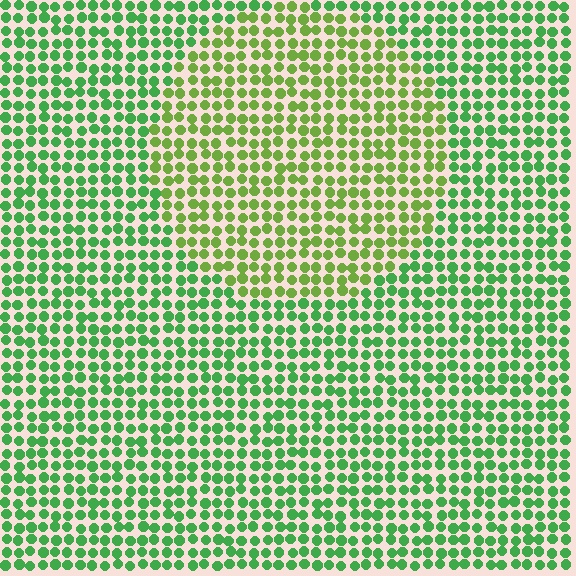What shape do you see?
I see a circle.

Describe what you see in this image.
The image is filled with small green elements in a uniform arrangement. A circle-shaped region is visible where the elements are tinted to a slightly different hue, forming a subtle color boundary.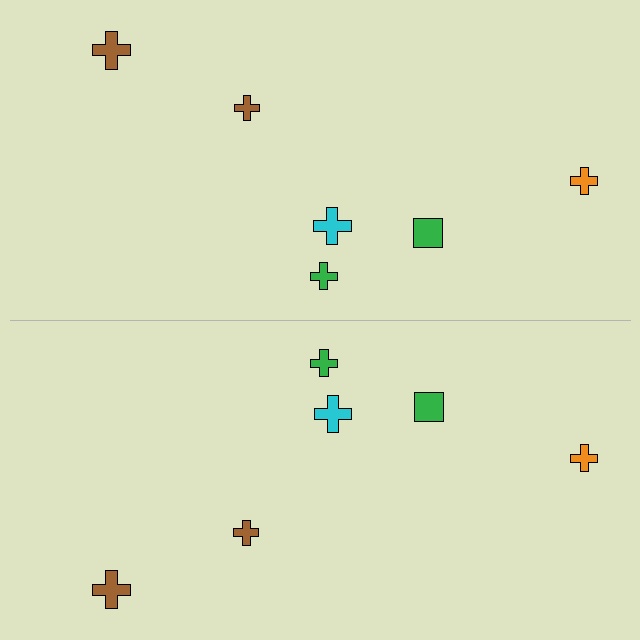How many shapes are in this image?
There are 12 shapes in this image.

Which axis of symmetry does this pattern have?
The pattern has a horizontal axis of symmetry running through the center of the image.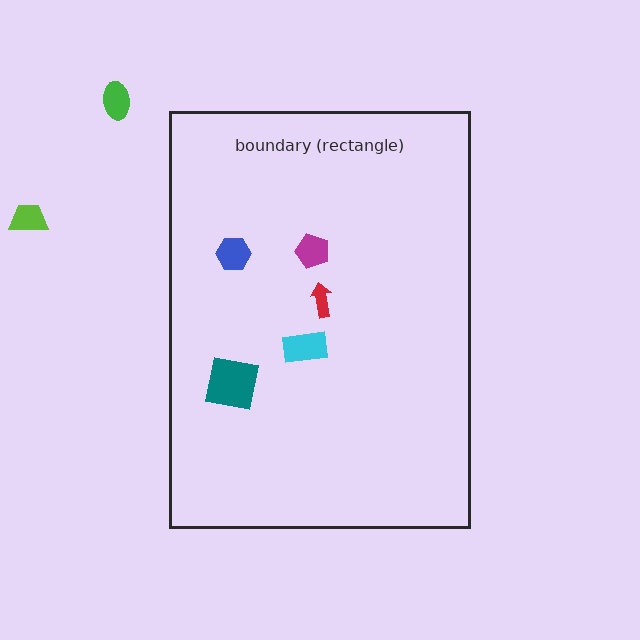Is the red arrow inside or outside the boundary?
Inside.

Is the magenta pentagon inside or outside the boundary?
Inside.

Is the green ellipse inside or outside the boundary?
Outside.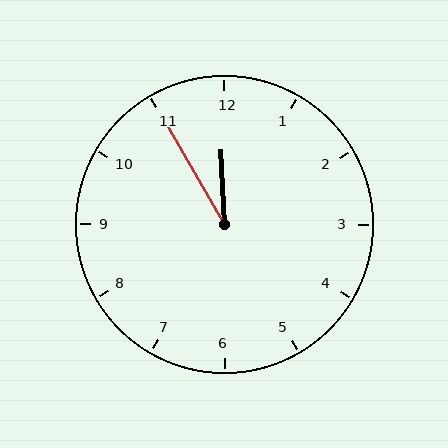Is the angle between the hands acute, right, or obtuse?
It is acute.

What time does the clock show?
11:55.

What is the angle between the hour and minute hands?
Approximately 28 degrees.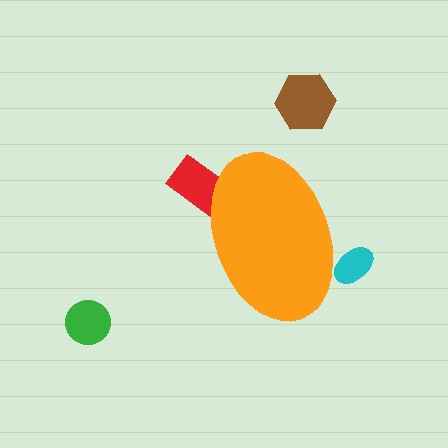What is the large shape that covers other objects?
An orange ellipse.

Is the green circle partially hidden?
No, the green circle is fully visible.